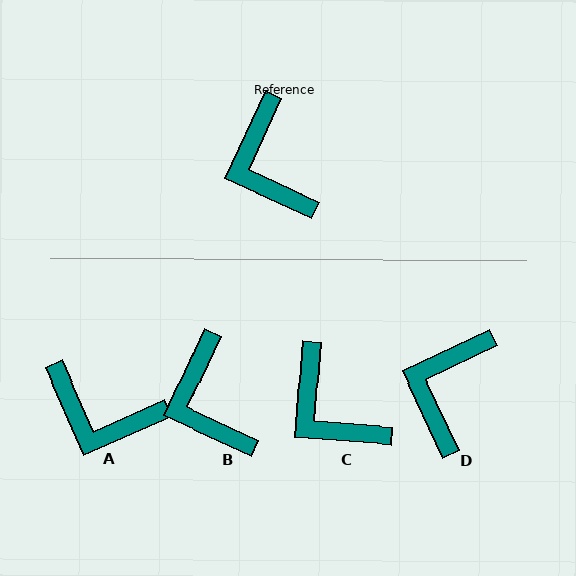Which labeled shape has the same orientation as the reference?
B.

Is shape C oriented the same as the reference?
No, it is off by about 20 degrees.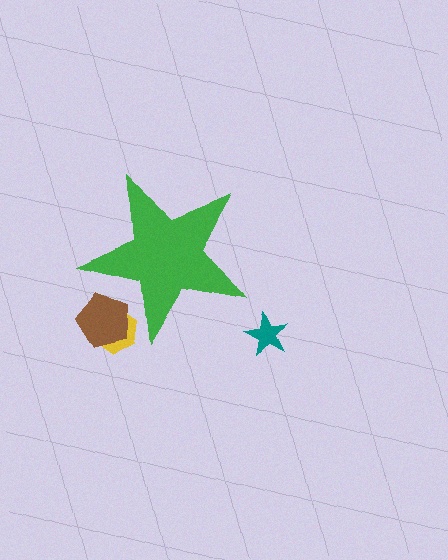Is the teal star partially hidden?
No, the teal star is fully visible.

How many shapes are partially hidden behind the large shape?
2 shapes are partially hidden.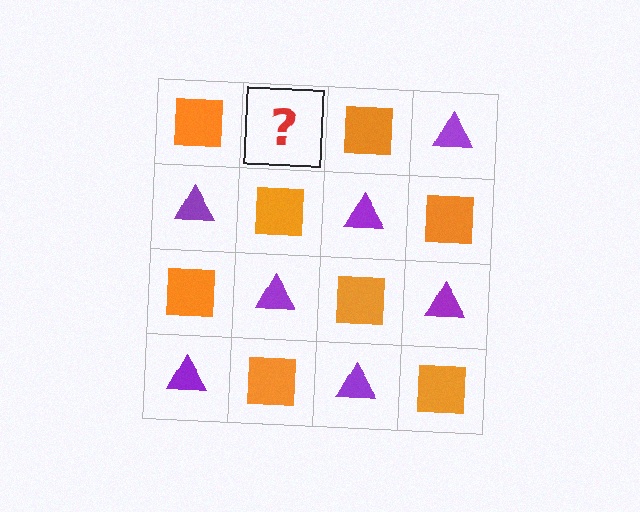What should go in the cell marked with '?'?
The missing cell should contain a purple triangle.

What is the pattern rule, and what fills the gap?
The rule is that it alternates orange square and purple triangle in a checkerboard pattern. The gap should be filled with a purple triangle.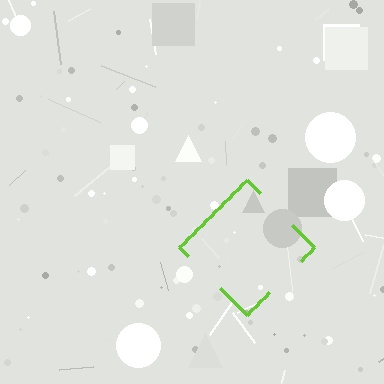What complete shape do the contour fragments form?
The contour fragments form a diamond.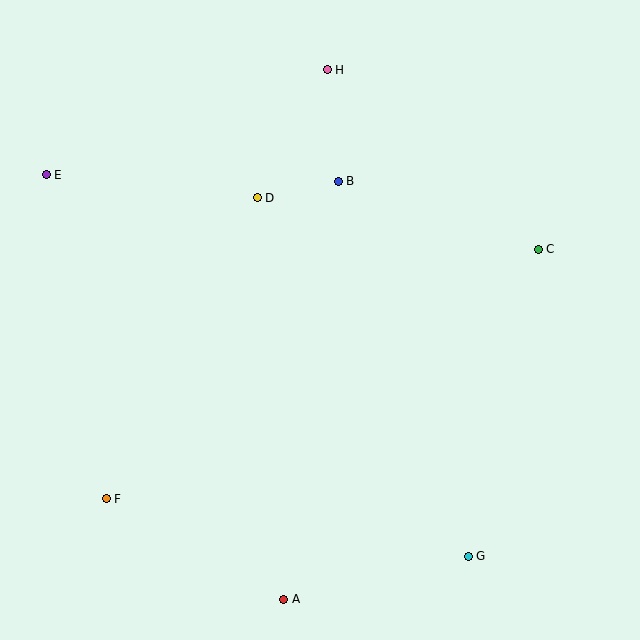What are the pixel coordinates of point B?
Point B is at (338, 181).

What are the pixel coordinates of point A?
Point A is at (284, 599).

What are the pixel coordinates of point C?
Point C is at (538, 249).